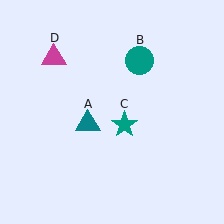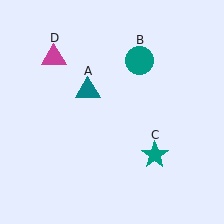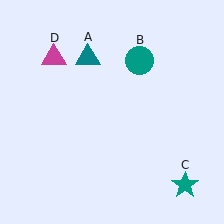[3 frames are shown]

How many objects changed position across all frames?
2 objects changed position: teal triangle (object A), teal star (object C).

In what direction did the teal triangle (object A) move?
The teal triangle (object A) moved up.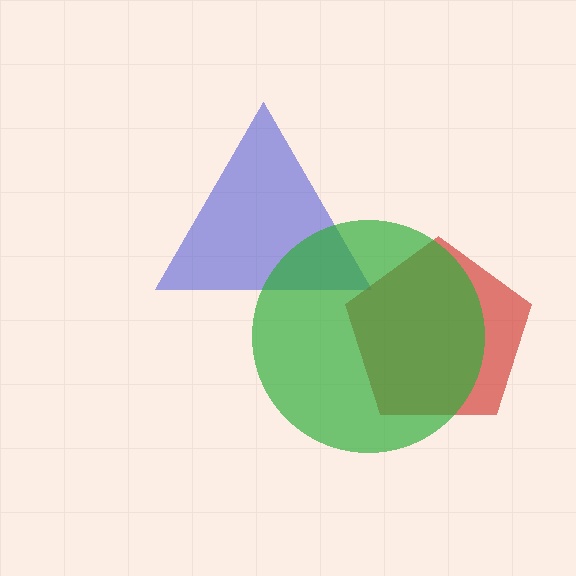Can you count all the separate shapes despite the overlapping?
Yes, there are 3 separate shapes.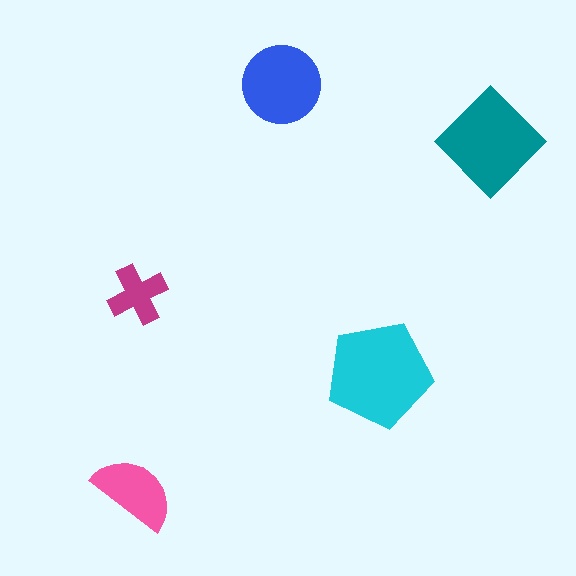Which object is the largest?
The cyan pentagon.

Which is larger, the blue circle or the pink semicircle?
The blue circle.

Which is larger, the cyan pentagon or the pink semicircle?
The cyan pentagon.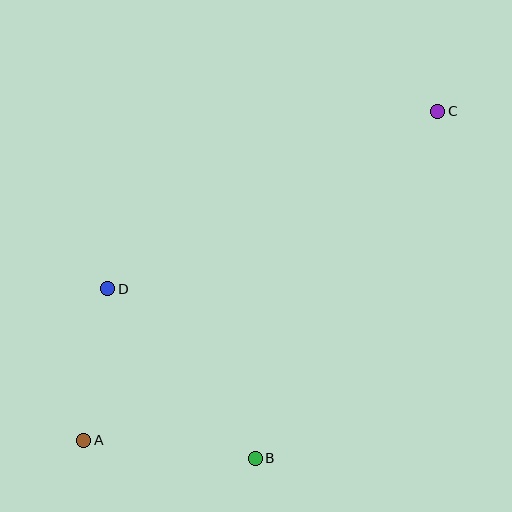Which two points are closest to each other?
Points A and D are closest to each other.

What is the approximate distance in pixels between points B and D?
The distance between B and D is approximately 225 pixels.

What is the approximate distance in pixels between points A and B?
The distance between A and B is approximately 173 pixels.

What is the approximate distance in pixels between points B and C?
The distance between B and C is approximately 392 pixels.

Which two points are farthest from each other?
Points A and C are farthest from each other.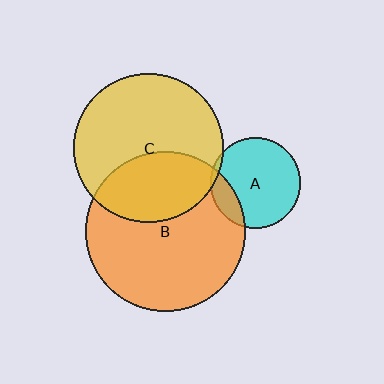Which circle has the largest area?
Circle B (orange).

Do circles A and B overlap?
Yes.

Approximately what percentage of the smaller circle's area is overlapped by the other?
Approximately 15%.